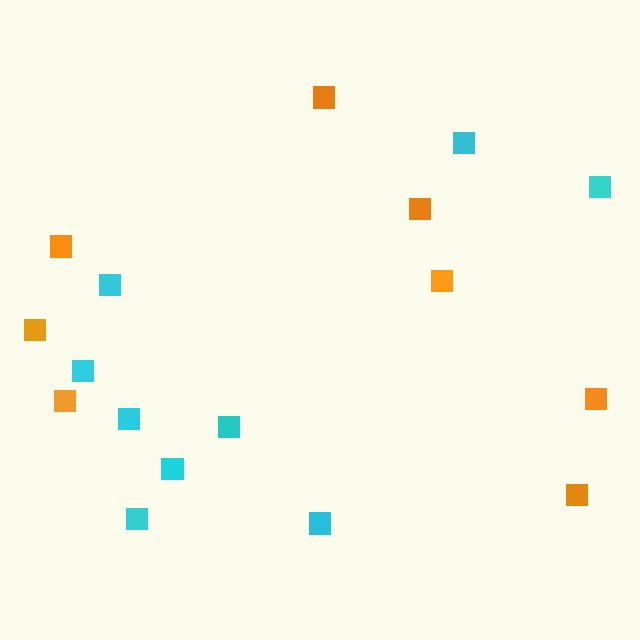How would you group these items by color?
There are 2 groups: one group of orange squares (8) and one group of cyan squares (9).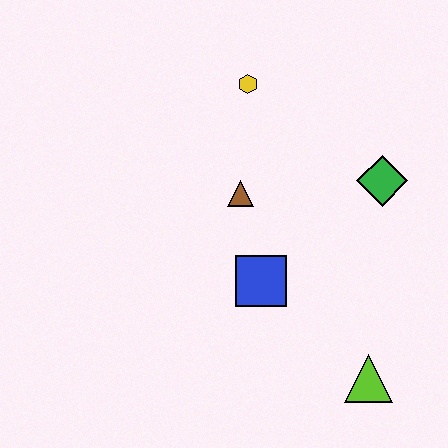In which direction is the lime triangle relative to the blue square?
The lime triangle is to the right of the blue square.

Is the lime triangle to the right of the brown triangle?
Yes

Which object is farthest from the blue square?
The yellow hexagon is farthest from the blue square.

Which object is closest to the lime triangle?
The blue square is closest to the lime triangle.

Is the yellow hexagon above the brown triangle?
Yes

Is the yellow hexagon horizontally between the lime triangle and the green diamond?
No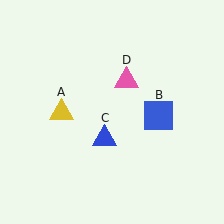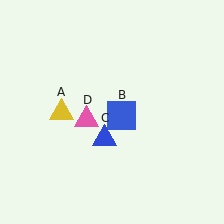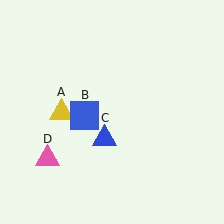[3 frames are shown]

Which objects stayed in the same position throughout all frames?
Yellow triangle (object A) and blue triangle (object C) remained stationary.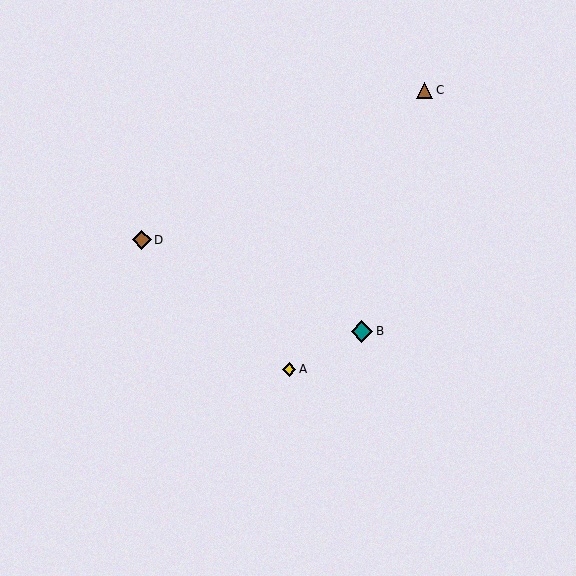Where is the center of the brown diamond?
The center of the brown diamond is at (142, 240).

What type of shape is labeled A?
Shape A is a yellow diamond.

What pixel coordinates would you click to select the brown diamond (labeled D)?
Click at (142, 240) to select the brown diamond D.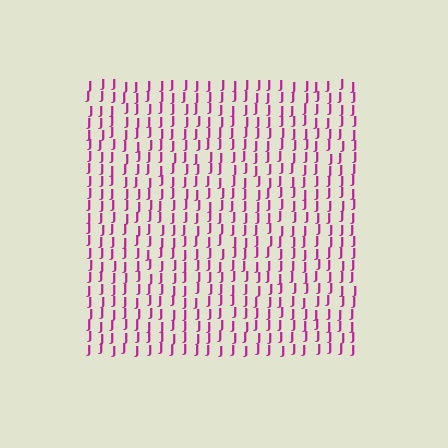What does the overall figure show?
The overall figure shows a square.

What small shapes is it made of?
It is made of small letter J's.